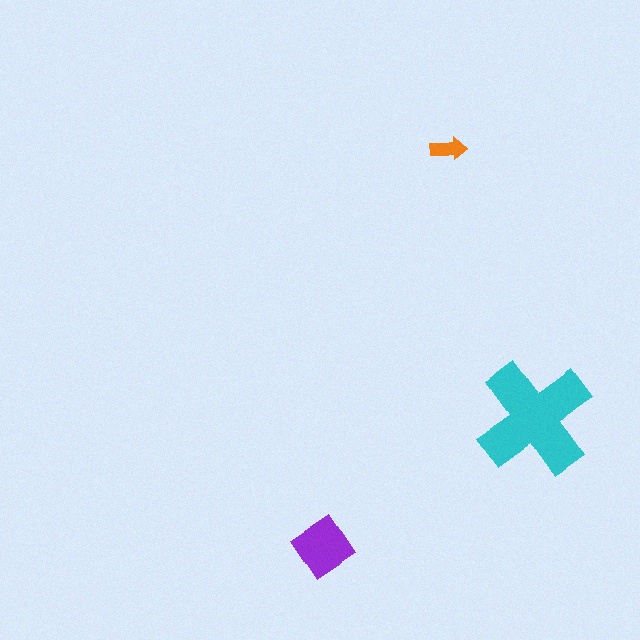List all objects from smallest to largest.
The orange arrow, the purple diamond, the cyan cross.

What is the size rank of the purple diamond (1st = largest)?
2nd.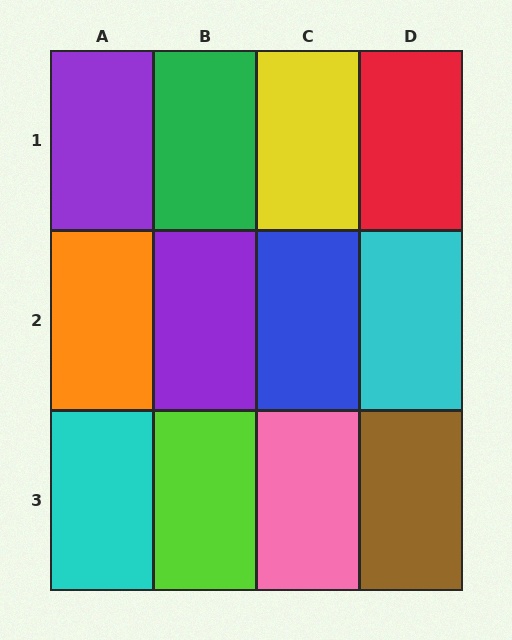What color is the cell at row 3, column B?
Lime.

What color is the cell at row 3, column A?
Cyan.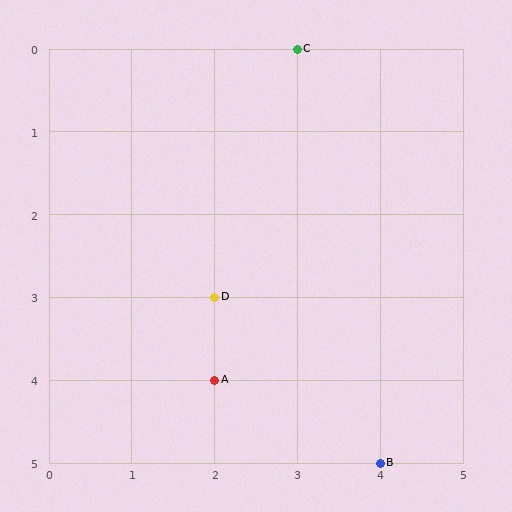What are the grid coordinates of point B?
Point B is at grid coordinates (4, 5).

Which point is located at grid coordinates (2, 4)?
Point A is at (2, 4).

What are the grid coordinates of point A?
Point A is at grid coordinates (2, 4).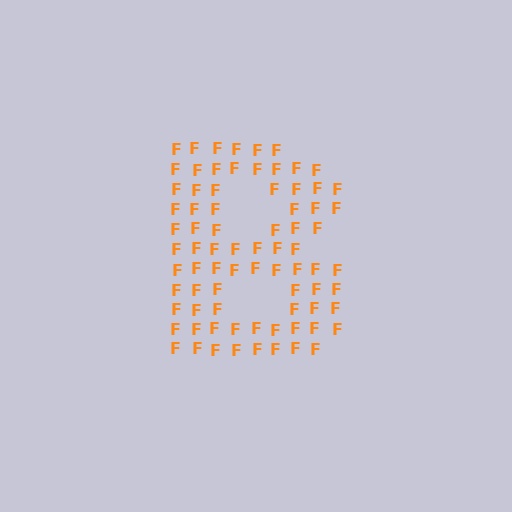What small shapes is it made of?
It is made of small letter F's.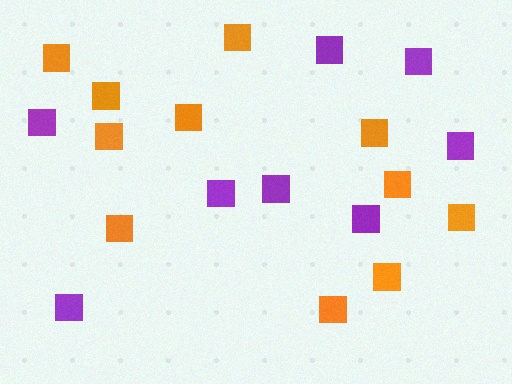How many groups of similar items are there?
There are 2 groups: one group of orange squares (11) and one group of purple squares (8).